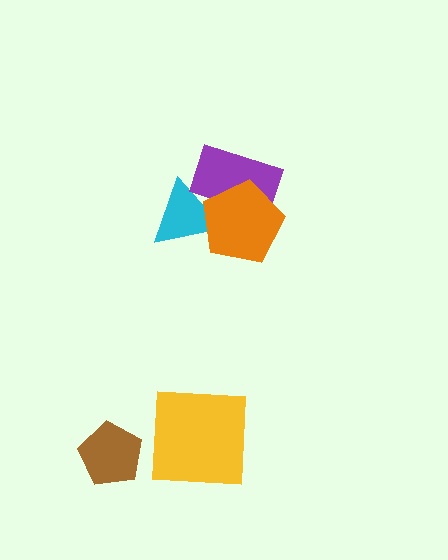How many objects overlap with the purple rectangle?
2 objects overlap with the purple rectangle.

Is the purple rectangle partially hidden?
Yes, it is partially covered by another shape.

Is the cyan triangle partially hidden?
Yes, it is partially covered by another shape.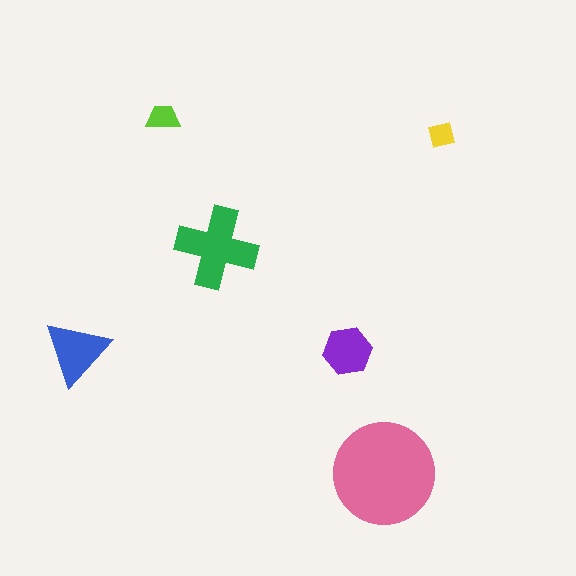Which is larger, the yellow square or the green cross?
The green cross.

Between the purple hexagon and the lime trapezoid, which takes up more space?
The purple hexagon.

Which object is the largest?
The pink circle.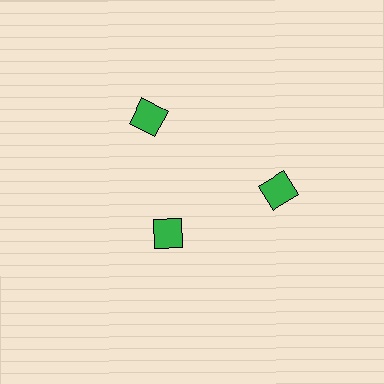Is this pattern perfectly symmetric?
No. The 3 green diamonds are arranged in a ring, but one element near the 7 o'clock position is pulled inward toward the center, breaking the 3-fold rotational symmetry.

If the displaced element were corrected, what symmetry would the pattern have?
It would have 3-fold rotational symmetry — the pattern would map onto itself every 120 degrees.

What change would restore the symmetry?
The symmetry would be restored by moving it outward, back onto the ring so that all 3 diamonds sit at equal angles and equal distance from the center.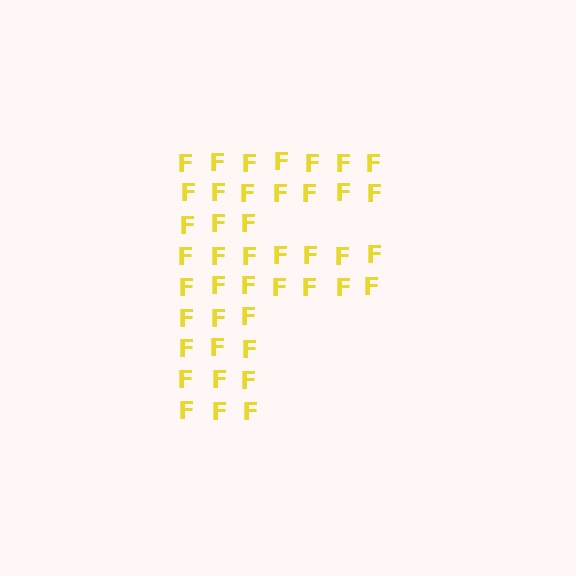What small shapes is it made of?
It is made of small letter F's.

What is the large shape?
The large shape is the letter F.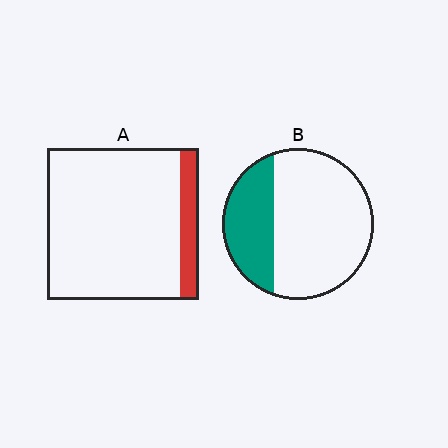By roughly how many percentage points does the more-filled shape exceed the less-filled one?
By roughly 20 percentage points (B over A).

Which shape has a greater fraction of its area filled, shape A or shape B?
Shape B.